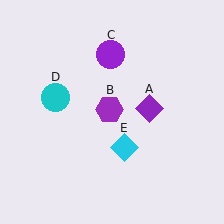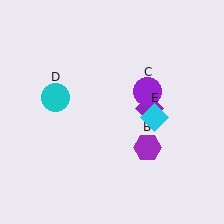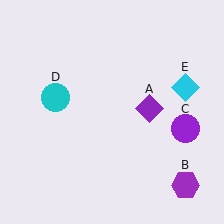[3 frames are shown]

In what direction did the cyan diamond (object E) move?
The cyan diamond (object E) moved up and to the right.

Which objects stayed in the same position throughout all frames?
Purple diamond (object A) and cyan circle (object D) remained stationary.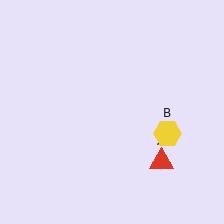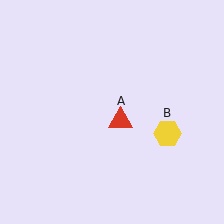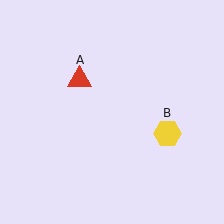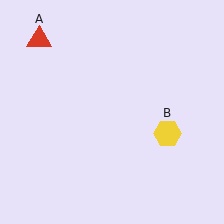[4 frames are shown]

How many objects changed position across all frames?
1 object changed position: red triangle (object A).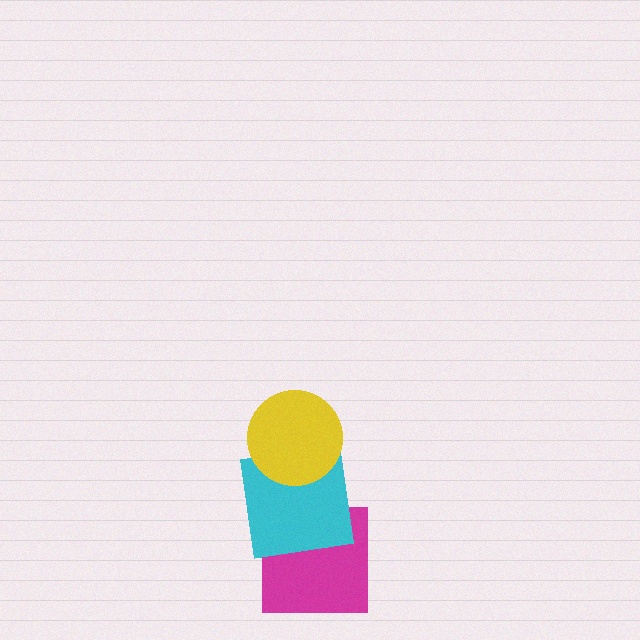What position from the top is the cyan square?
The cyan square is 2nd from the top.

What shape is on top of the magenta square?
The cyan square is on top of the magenta square.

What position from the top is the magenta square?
The magenta square is 3rd from the top.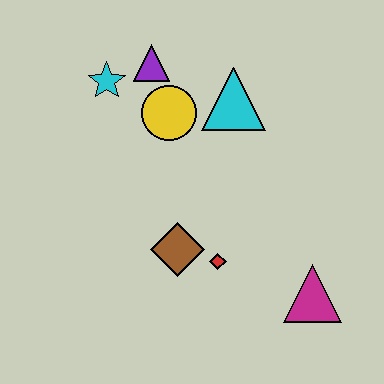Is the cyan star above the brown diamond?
Yes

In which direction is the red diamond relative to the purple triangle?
The red diamond is below the purple triangle.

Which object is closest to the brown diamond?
The red diamond is closest to the brown diamond.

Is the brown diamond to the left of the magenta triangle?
Yes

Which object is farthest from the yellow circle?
The magenta triangle is farthest from the yellow circle.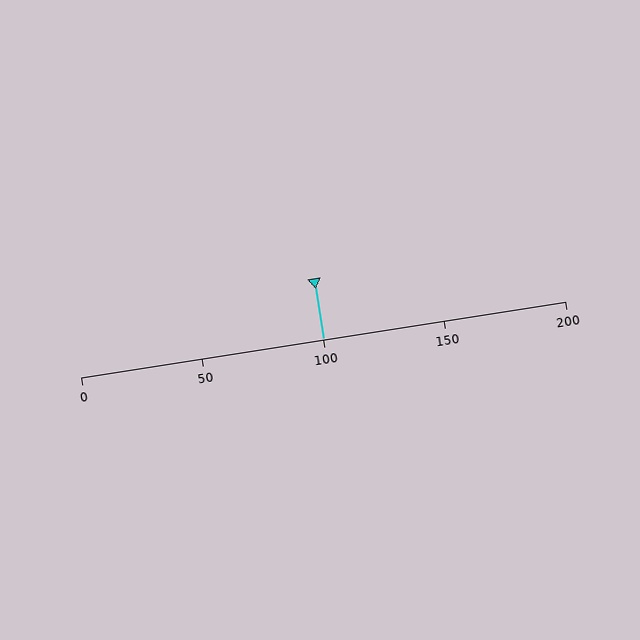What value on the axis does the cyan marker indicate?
The marker indicates approximately 100.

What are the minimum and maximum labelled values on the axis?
The axis runs from 0 to 200.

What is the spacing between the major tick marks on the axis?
The major ticks are spaced 50 apart.